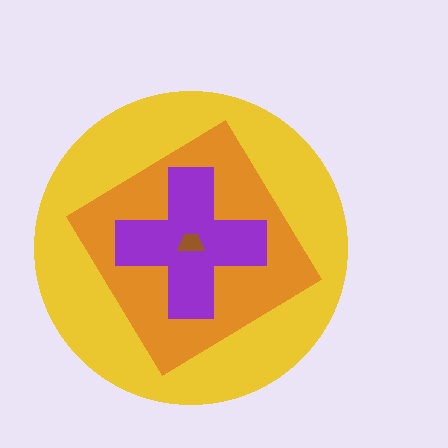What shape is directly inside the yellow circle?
The orange diamond.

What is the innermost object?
The brown trapezoid.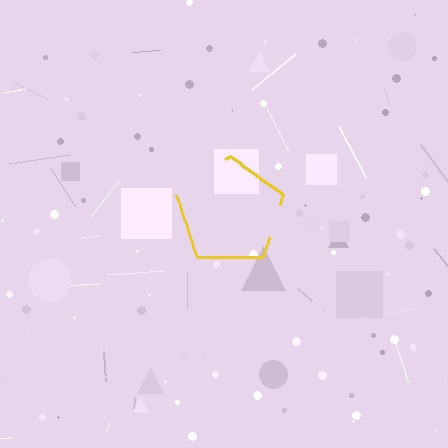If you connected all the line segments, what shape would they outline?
They would outline a pentagon.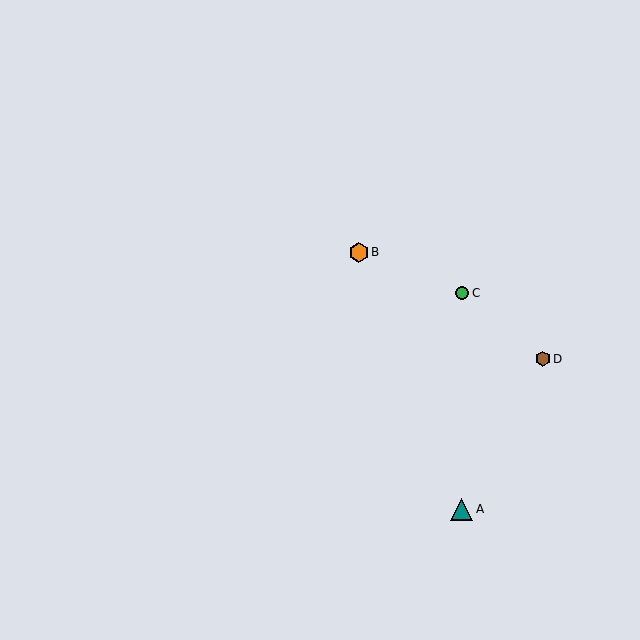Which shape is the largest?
The teal triangle (labeled A) is the largest.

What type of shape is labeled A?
Shape A is a teal triangle.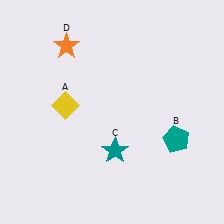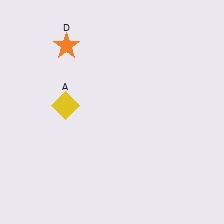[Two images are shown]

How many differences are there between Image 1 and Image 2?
There are 2 differences between the two images.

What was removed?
The teal star (C), the teal pentagon (B) were removed in Image 2.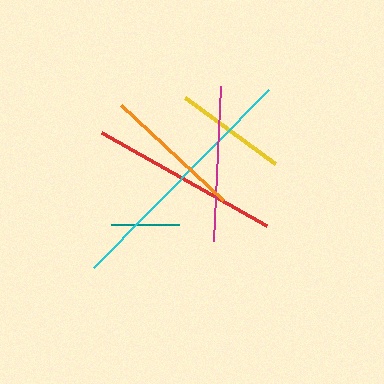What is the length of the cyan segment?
The cyan segment is approximately 249 pixels long.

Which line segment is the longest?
The cyan line is the longest at approximately 249 pixels.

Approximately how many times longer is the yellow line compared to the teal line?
The yellow line is approximately 1.6 times the length of the teal line.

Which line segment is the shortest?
The teal line is the shortest at approximately 68 pixels.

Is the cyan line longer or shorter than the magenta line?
The cyan line is longer than the magenta line.